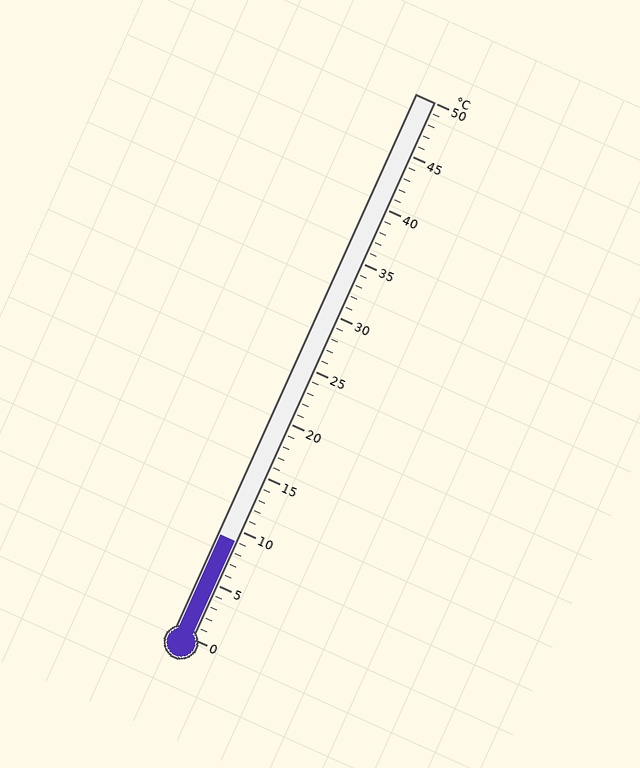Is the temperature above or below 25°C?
The temperature is below 25°C.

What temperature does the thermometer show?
The thermometer shows approximately 9°C.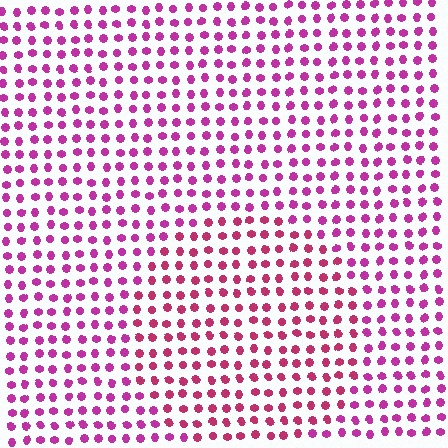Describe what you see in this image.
The image is filled with small magenta elements in a uniform arrangement. A circle-shaped region is visible where the elements are tinted to a slightly different hue, forming a subtle color boundary.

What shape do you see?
I see a circle.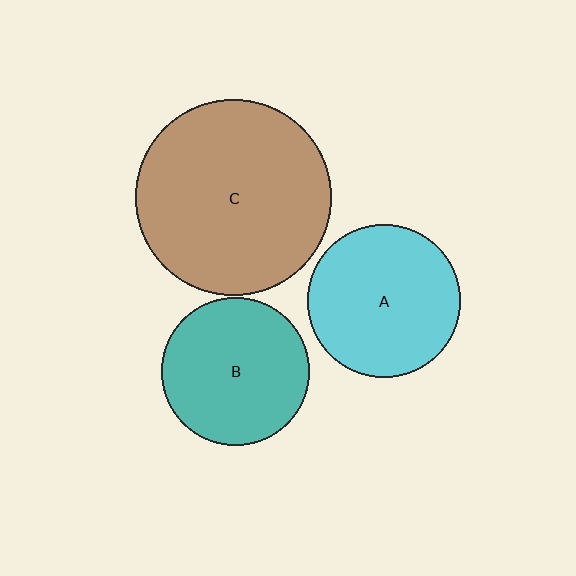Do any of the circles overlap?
No, none of the circles overlap.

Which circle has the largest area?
Circle C (brown).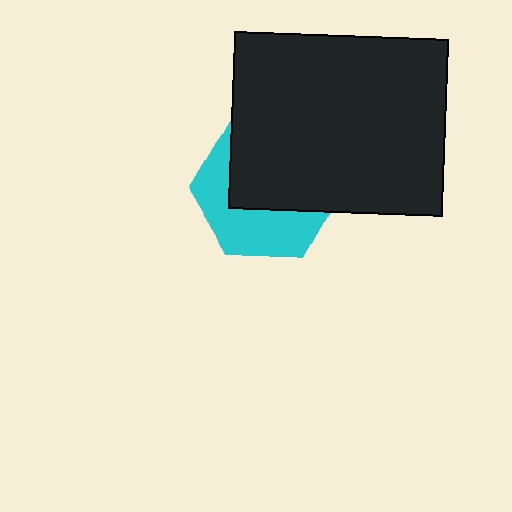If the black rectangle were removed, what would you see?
You would see the complete cyan hexagon.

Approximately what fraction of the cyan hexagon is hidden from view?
Roughly 56% of the cyan hexagon is hidden behind the black rectangle.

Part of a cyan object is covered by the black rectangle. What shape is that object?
It is a hexagon.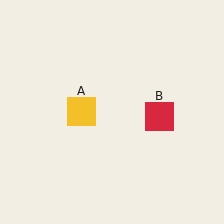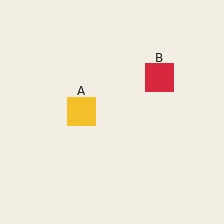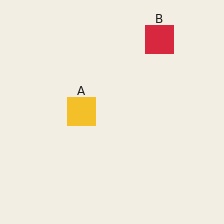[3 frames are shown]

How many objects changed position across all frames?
1 object changed position: red square (object B).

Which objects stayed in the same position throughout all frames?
Yellow square (object A) remained stationary.